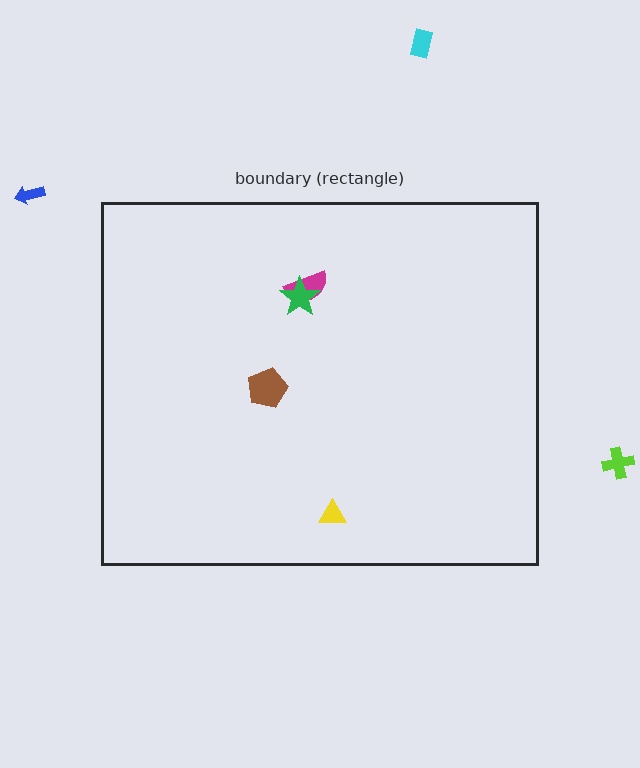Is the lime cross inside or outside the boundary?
Outside.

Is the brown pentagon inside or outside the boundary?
Inside.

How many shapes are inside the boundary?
4 inside, 3 outside.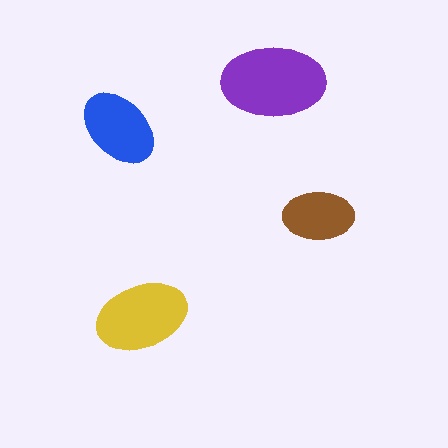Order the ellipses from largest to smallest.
the purple one, the yellow one, the blue one, the brown one.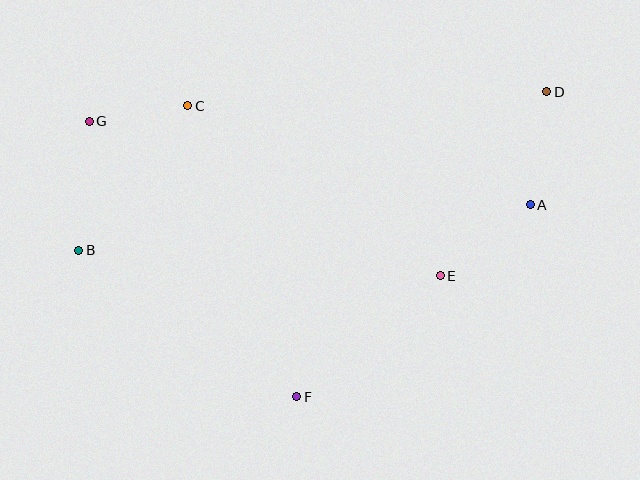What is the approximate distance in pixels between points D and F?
The distance between D and F is approximately 395 pixels.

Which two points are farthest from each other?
Points B and D are farthest from each other.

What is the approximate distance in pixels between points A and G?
The distance between A and G is approximately 449 pixels.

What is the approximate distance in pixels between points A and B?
The distance between A and B is approximately 454 pixels.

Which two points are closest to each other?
Points C and G are closest to each other.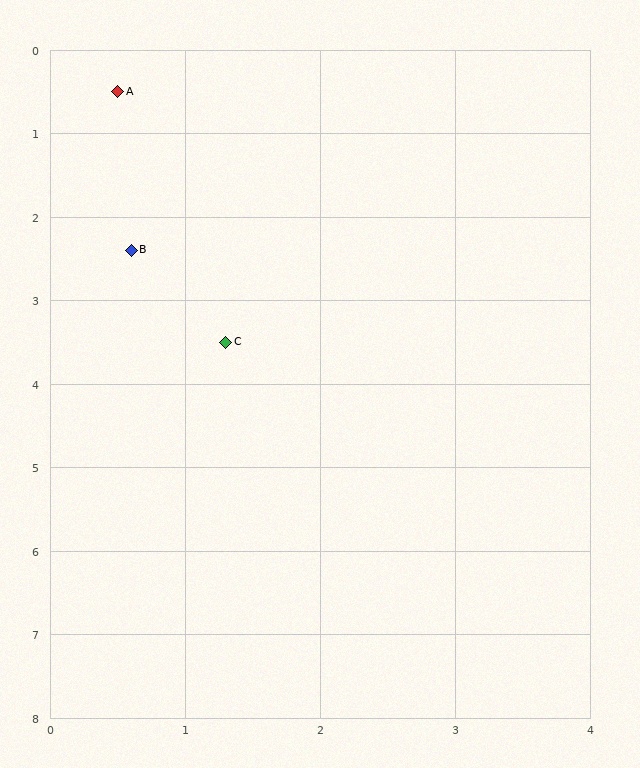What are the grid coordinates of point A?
Point A is at approximately (0.5, 0.5).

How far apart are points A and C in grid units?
Points A and C are about 3.1 grid units apart.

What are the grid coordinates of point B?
Point B is at approximately (0.6, 2.4).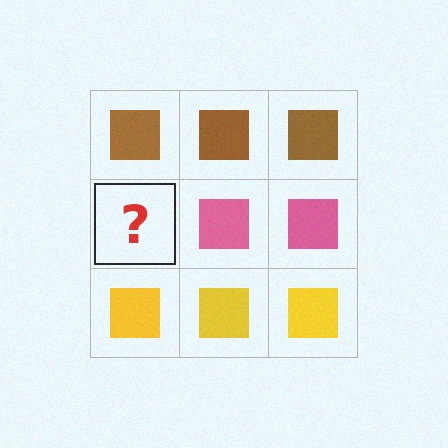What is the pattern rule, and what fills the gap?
The rule is that each row has a consistent color. The gap should be filled with a pink square.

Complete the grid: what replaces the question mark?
The question mark should be replaced with a pink square.